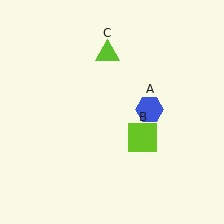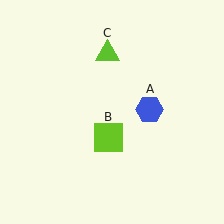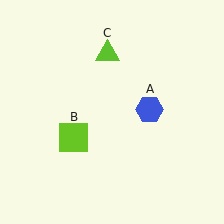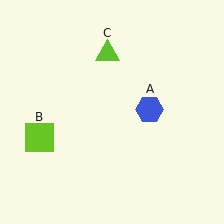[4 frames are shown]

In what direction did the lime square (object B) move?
The lime square (object B) moved left.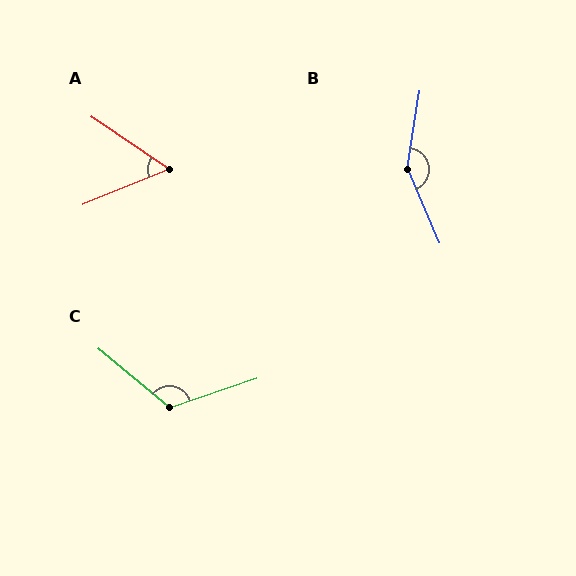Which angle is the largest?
B, at approximately 148 degrees.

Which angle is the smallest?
A, at approximately 56 degrees.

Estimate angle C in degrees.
Approximately 122 degrees.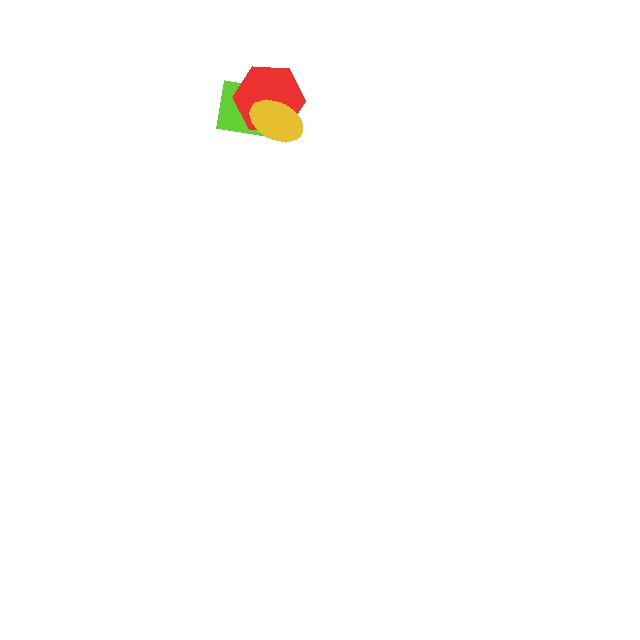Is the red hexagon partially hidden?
Yes, it is partially covered by another shape.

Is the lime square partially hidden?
Yes, it is partially covered by another shape.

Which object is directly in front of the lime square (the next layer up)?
The red hexagon is directly in front of the lime square.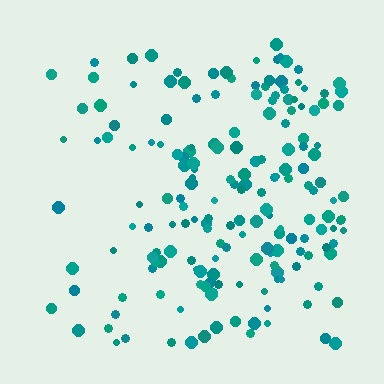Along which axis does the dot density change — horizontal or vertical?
Horizontal.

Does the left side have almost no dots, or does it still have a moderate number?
Still a moderate number, just noticeably fewer than the right.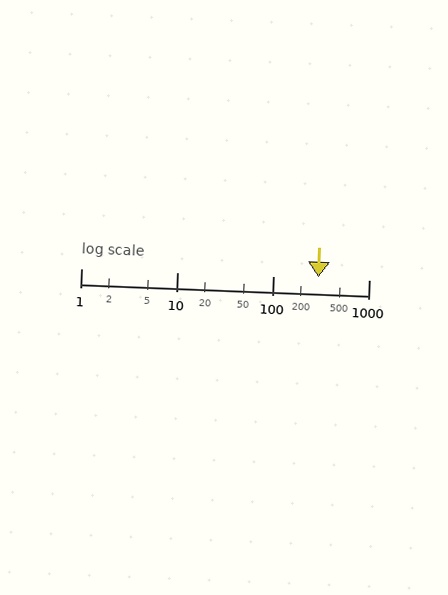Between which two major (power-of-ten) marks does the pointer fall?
The pointer is between 100 and 1000.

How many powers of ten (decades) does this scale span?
The scale spans 3 decades, from 1 to 1000.